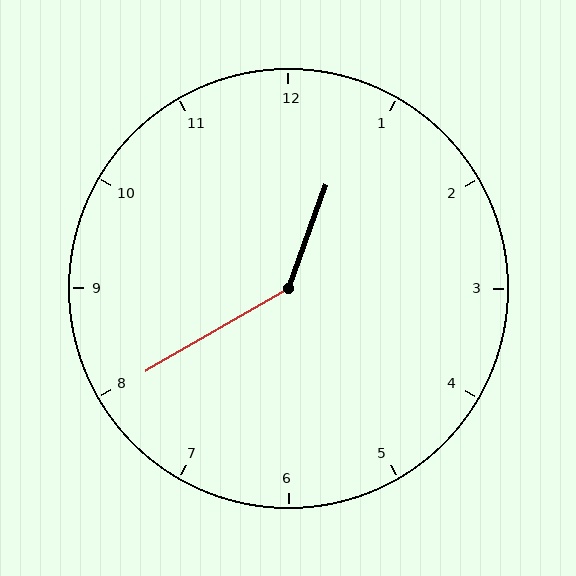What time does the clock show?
12:40.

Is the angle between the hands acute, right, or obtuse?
It is obtuse.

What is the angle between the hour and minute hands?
Approximately 140 degrees.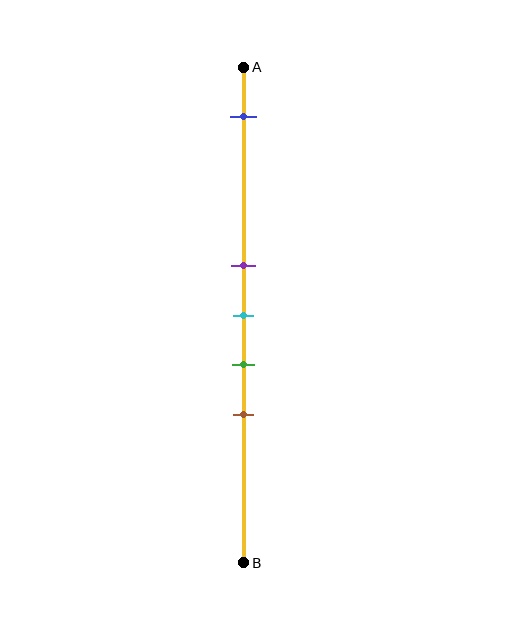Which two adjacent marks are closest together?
The purple and cyan marks are the closest adjacent pair.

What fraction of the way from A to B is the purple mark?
The purple mark is approximately 40% (0.4) of the way from A to B.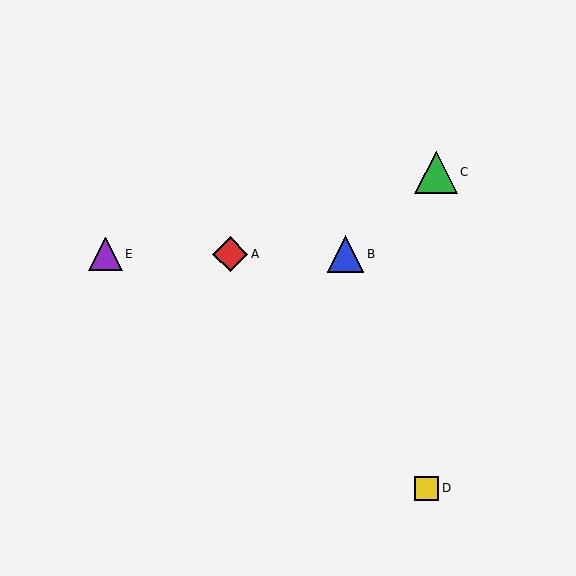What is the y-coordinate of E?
Object E is at y≈254.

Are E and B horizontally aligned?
Yes, both are at y≈254.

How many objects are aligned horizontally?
3 objects (A, B, E) are aligned horizontally.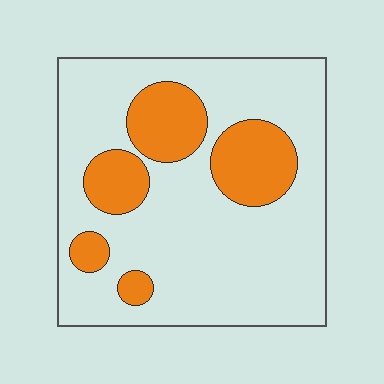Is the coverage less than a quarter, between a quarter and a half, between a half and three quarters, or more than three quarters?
Less than a quarter.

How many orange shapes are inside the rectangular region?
5.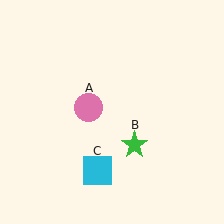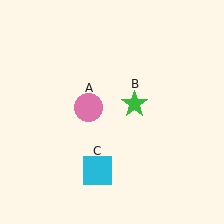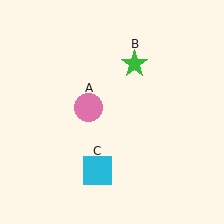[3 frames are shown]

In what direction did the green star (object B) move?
The green star (object B) moved up.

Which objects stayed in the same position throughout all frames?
Pink circle (object A) and cyan square (object C) remained stationary.